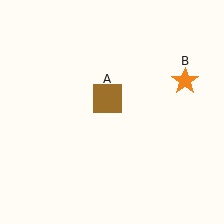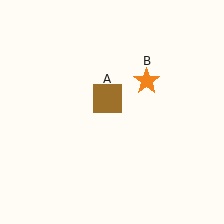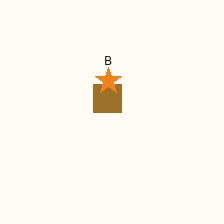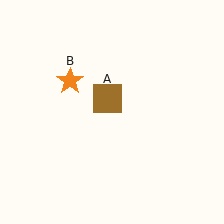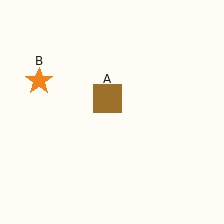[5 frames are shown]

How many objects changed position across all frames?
1 object changed position: orange star (object B).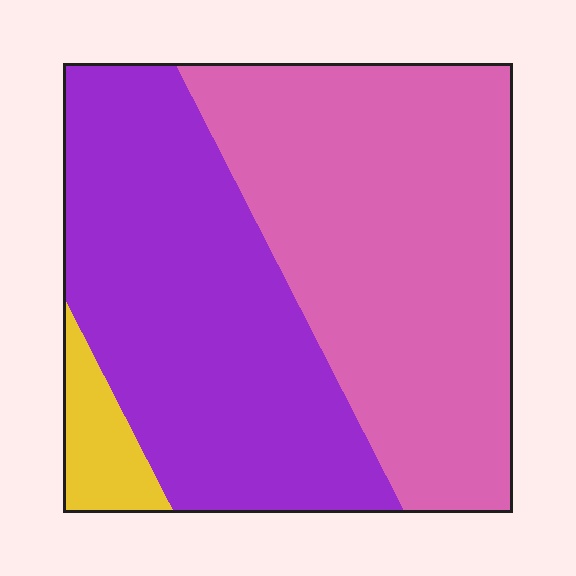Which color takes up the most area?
Pink, at roughly 50%.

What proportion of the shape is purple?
Purple covers 44% of the shape.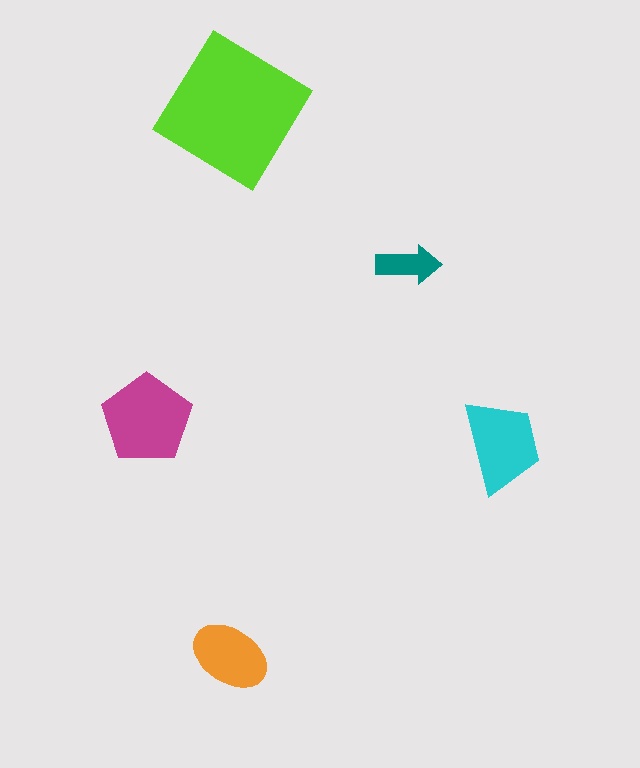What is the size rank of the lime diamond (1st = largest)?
1st.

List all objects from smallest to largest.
The teal arrow, the orange ellipse, the cyan trapezoid, the magenta pentagon, the lime diamond.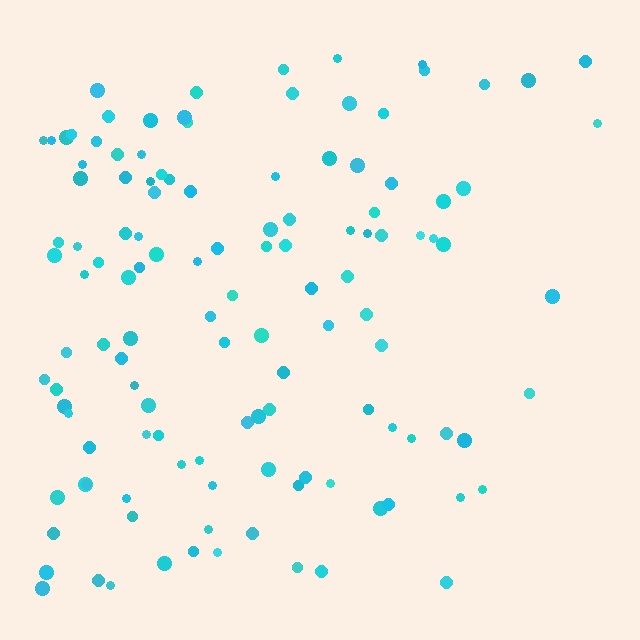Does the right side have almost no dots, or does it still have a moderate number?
Still a moderate number, just noticeably fewer than the left.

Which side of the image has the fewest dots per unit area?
The right.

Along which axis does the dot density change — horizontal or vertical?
Horizontal.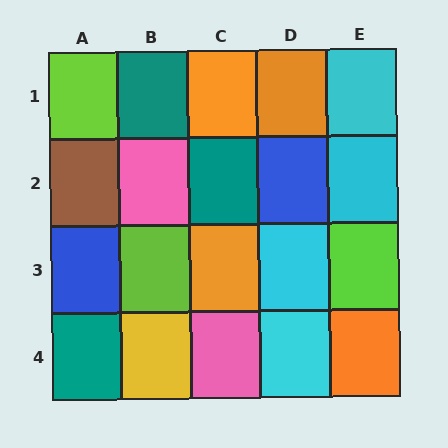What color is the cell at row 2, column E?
Cyan.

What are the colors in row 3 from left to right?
Blue, lime, orange, cyan, lime.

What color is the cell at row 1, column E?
Cyan.